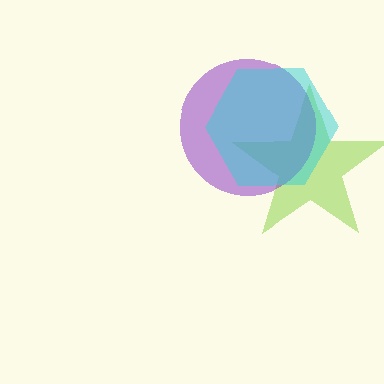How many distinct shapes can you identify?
There are 3 distinct shapes: a lime star, a purple circle, a cyan hexagon.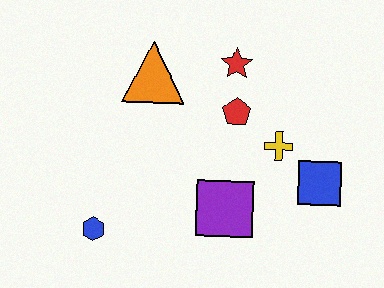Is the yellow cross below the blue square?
No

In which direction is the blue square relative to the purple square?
The blue square is to the right of the purple square.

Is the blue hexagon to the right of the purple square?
No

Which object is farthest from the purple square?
The orange triangle is farthest from the purple square.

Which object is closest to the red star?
The red pentagon is closest to the red star.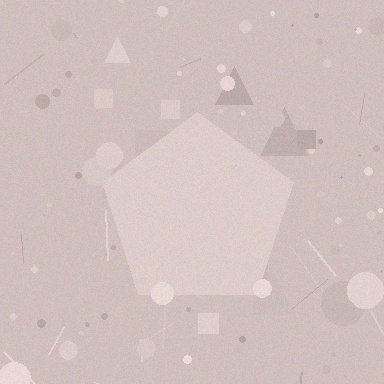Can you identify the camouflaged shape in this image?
The camouflaged shape is a pentagon.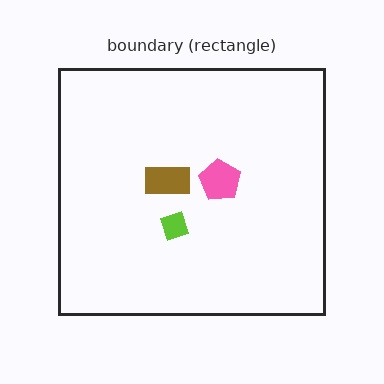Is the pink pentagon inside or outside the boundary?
Inside.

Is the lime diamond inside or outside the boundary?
Inside.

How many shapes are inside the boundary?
3 inside, 0 outside.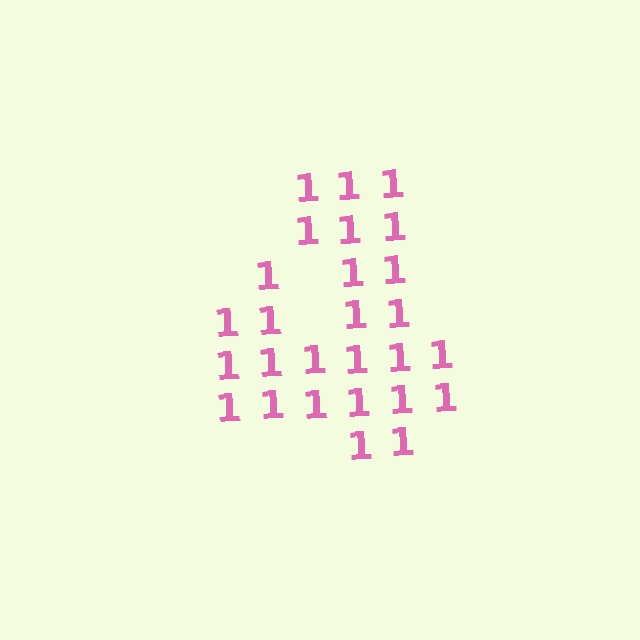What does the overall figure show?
The overall figure shows the digit 4.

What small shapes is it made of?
It is made of small digit 1's.